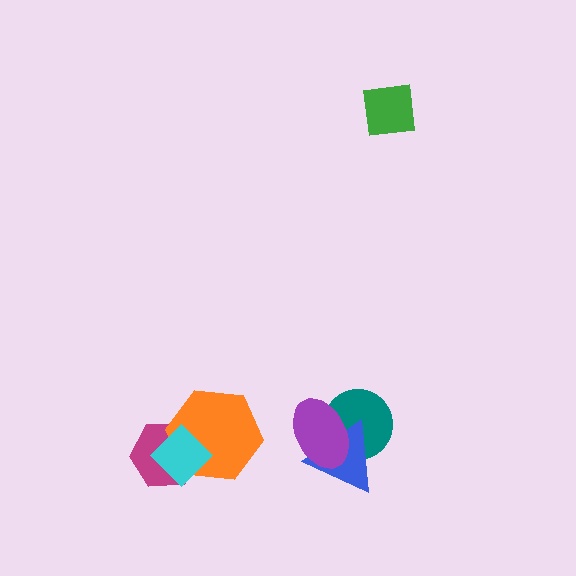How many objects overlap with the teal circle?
2 objects overlap with the teal circle.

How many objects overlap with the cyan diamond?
2 objects overlap with the cyan diamond.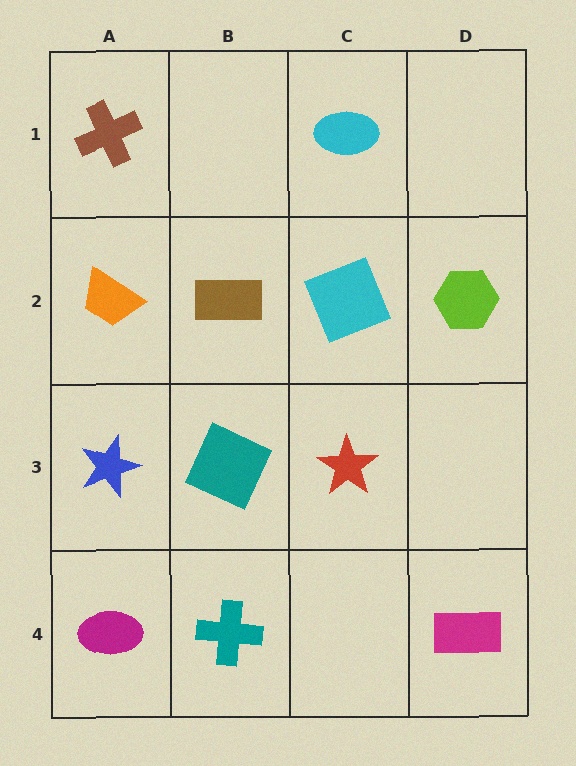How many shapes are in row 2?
4 shapes.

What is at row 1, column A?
A brown cross.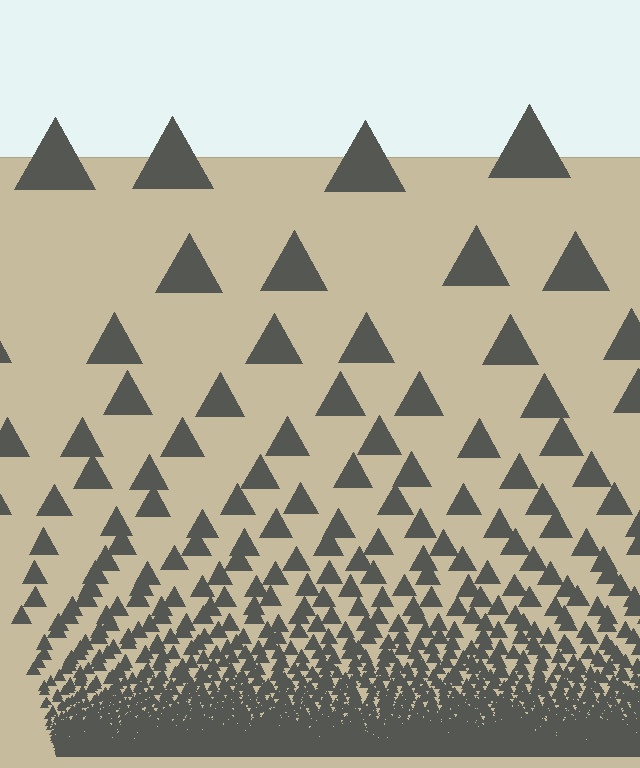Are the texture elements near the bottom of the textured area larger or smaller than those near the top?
Smaller. The gradient is inverted — elements near the bottom are smaller and denser.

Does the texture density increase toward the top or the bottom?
Density increases toward the bottom.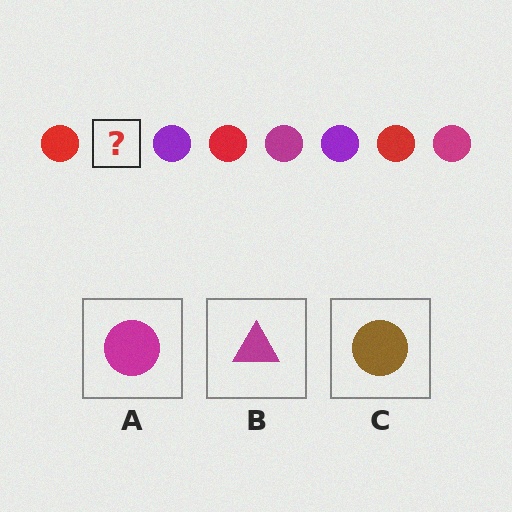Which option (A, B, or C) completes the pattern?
A.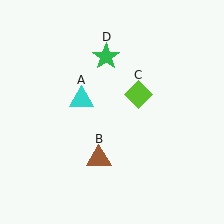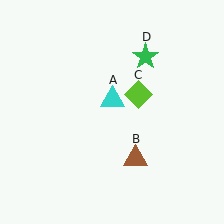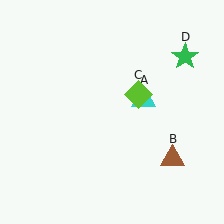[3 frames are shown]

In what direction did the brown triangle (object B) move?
The brown triangle (object B) moved right.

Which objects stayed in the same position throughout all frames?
Lime diamond (object C) remained stationary.